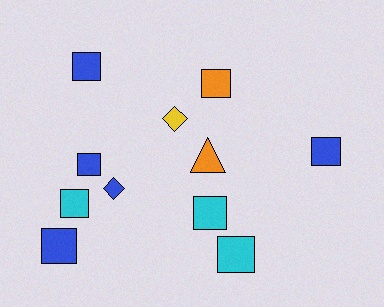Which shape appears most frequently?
Square, with 8 objects.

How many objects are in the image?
There are 11 objects.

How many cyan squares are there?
There are 3 cyan squares.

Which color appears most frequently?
Blue, with 5 objects.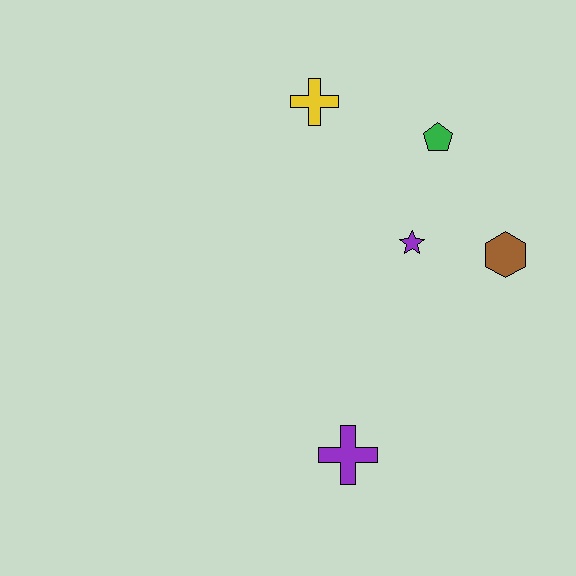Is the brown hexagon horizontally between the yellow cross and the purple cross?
No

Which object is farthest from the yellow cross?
The purple cross is farthest from the yellow cross.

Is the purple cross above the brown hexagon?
No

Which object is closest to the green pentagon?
The purple star is closest to the green pentagon.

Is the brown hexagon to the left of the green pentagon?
No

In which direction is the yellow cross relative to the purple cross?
The yellow cross is above the purple cross.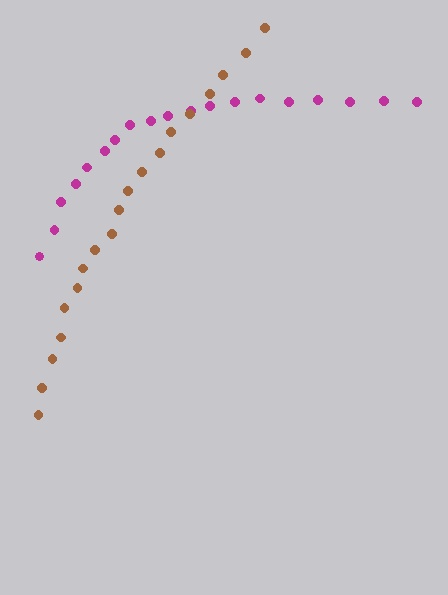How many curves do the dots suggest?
There are 2 distinct paths.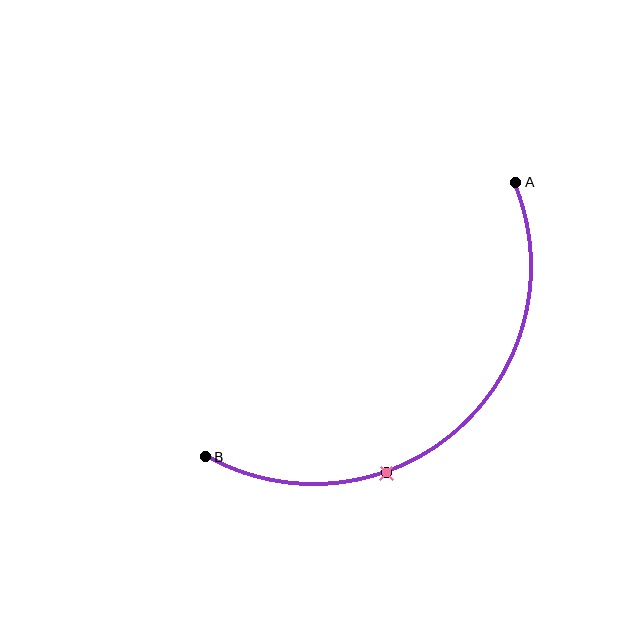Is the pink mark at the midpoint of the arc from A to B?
No. The pink mark lies on the arc but is closer to endpoint B. The arc midpoint would be at the point on the curve equidistant along the arc from both A and B.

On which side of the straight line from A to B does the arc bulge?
The arc bulges below and to the right of the straight line connecting A and B.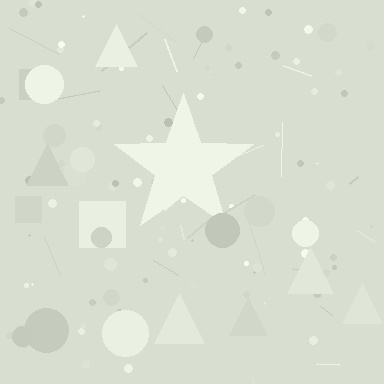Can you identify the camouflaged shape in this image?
The camouflaged shape is a star.